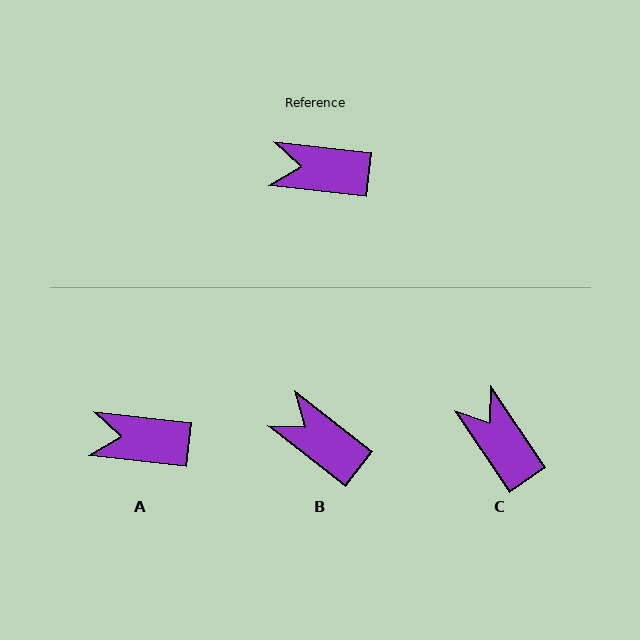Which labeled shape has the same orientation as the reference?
A.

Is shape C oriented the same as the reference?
No, it is off by about 50 degrees.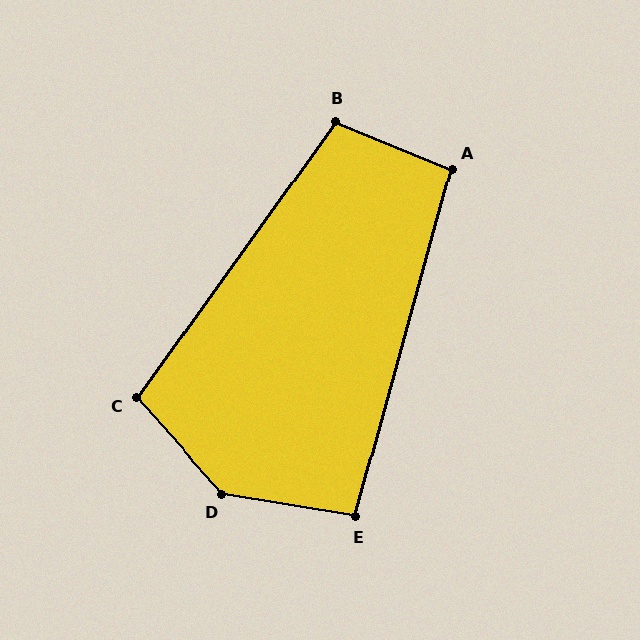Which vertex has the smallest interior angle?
E, at approximately 96 degrees.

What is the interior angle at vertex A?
Approximately 97 degrees (obtuse).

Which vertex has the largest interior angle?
D, at approximately 141 degrees.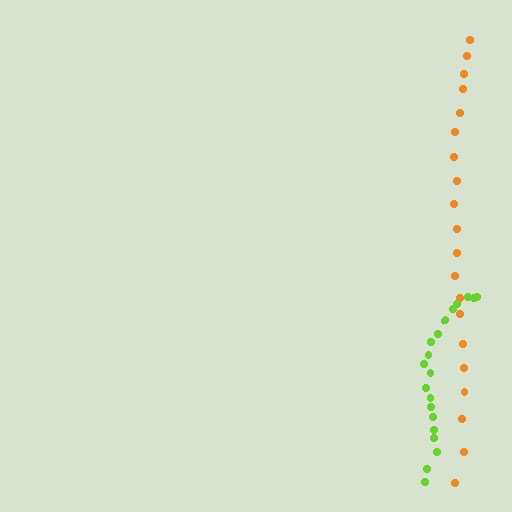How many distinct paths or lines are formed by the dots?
There are 2 distinct paths.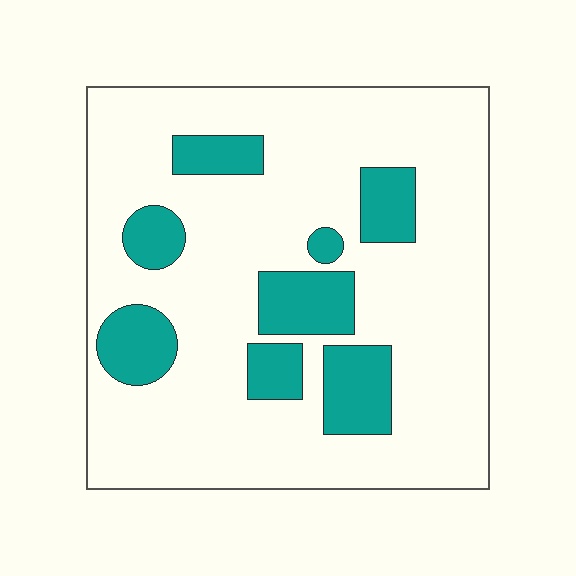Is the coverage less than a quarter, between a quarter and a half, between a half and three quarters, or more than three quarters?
Less than a quarter.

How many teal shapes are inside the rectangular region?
8.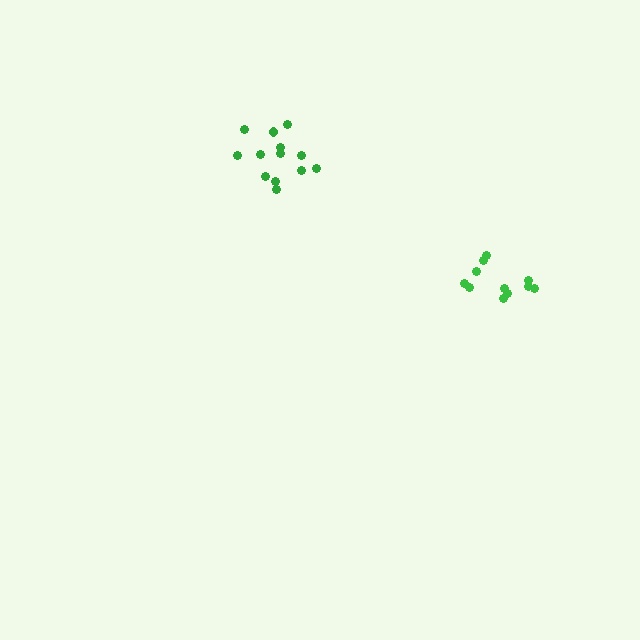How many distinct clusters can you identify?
There are 2 distinct clusters.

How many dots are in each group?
Group 1: 13 dots, Group 2: 11 dots (24 total).